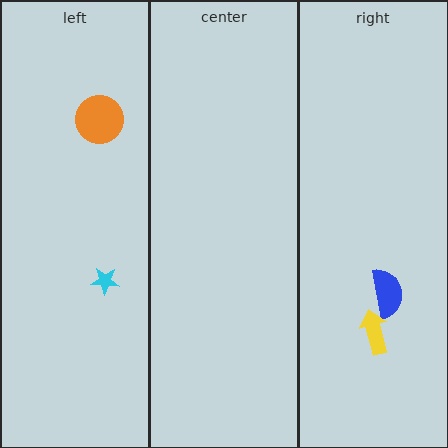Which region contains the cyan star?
The left region.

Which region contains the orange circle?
The left region.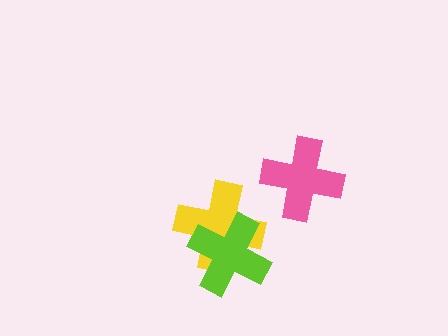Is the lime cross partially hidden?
No, no other shape covers it.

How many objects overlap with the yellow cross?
1 object overlaps with the yellow cross.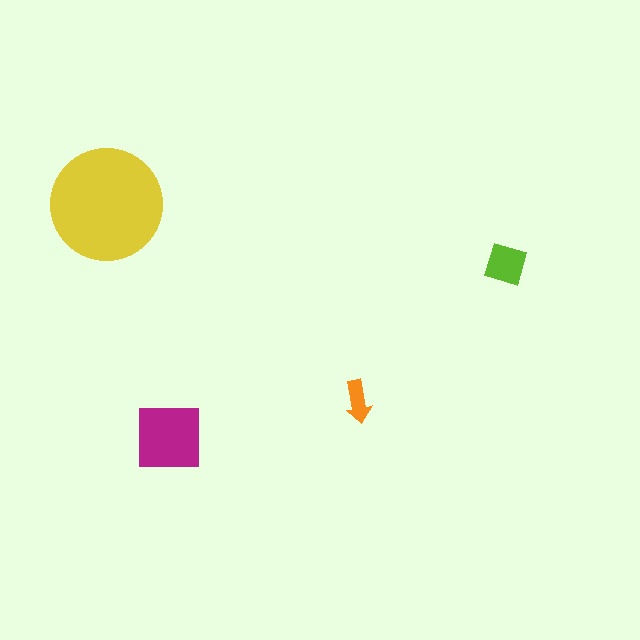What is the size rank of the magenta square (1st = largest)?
2nd.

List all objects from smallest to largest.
The orange arrow, the lime diamond, the magenta square, the yellow circle.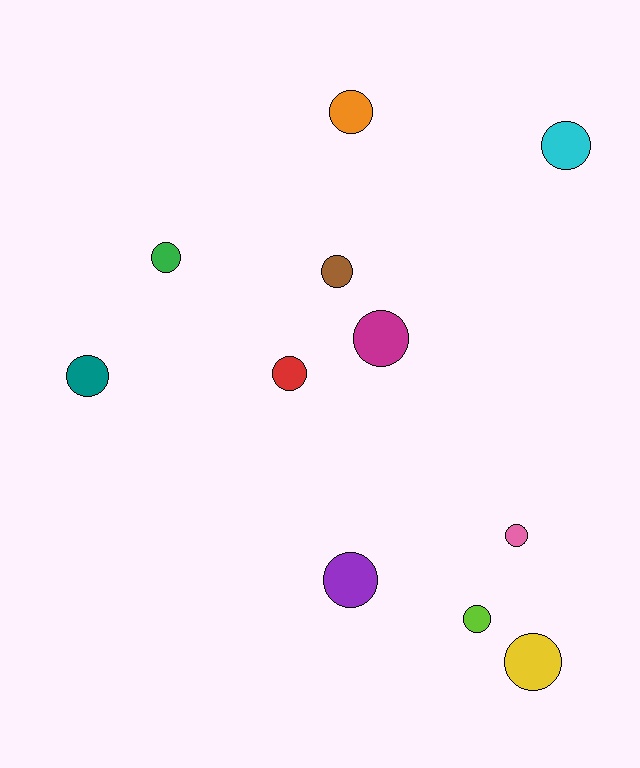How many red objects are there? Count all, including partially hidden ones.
There is 1 red object.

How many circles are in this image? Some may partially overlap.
There are 11 circles.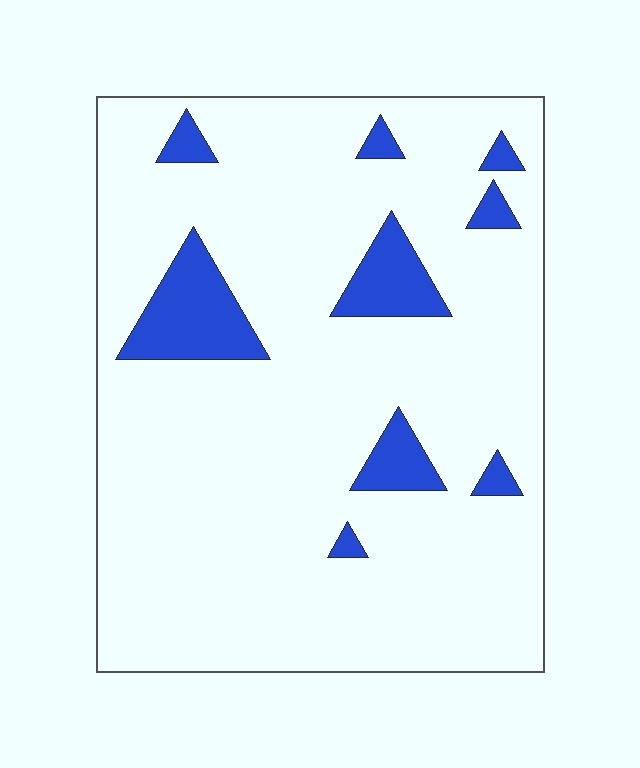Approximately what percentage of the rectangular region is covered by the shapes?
Approximately 10%.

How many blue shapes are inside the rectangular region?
9.